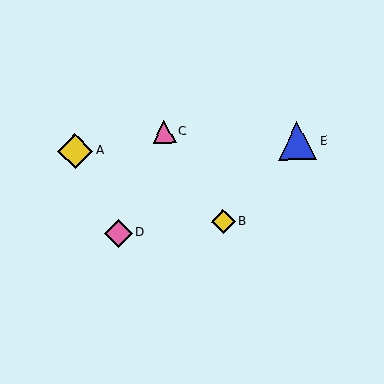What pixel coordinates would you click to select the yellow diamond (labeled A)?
Click at (75, 151) to select the yellow diamond A.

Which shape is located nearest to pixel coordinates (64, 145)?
The yellow diamond (labeled A) at (75, 151) is nearest to that location.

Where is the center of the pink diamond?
The center of the pink diamond is at (119, 233).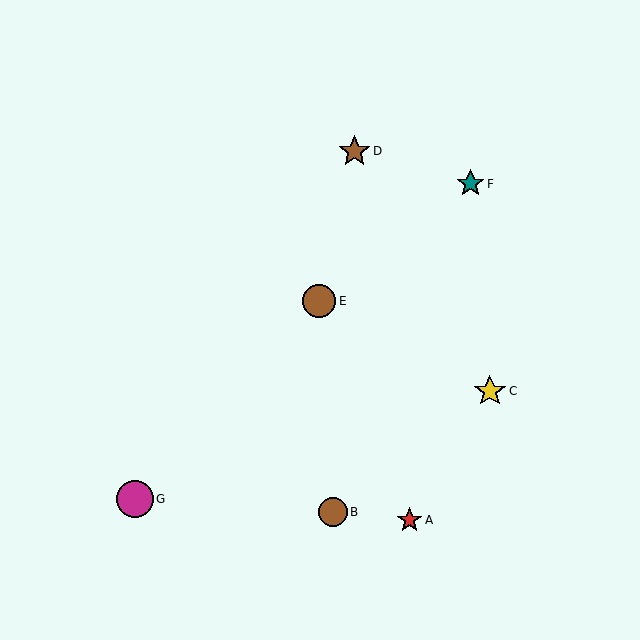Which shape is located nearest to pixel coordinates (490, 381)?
The yellow star (labeled C) at (490, 391) is nearest to that location.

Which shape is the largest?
The magenta circle (labeled G) is the largest.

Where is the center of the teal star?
The center of the teal star is at (470, 184).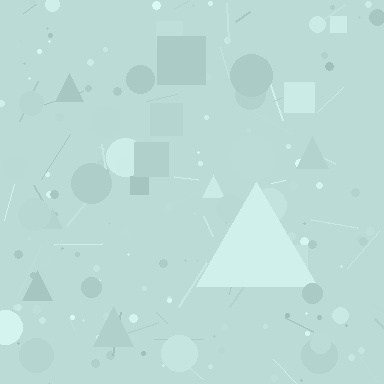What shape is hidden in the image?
A triangle is hidden in the image.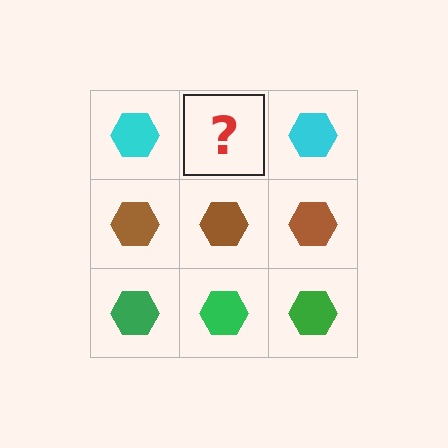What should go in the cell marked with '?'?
The missing cell should contain a cyan hexagon.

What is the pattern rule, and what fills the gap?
The rule is that each row has a consistent color. The gap should be filled with a cyan hexagon.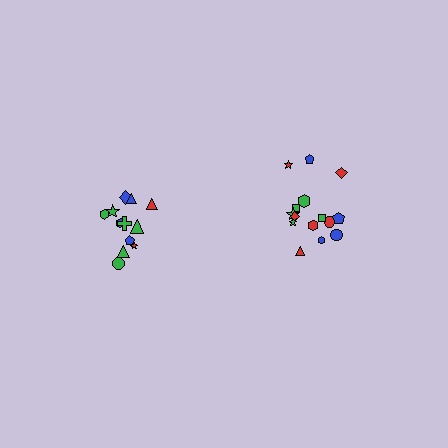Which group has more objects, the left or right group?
The right group.